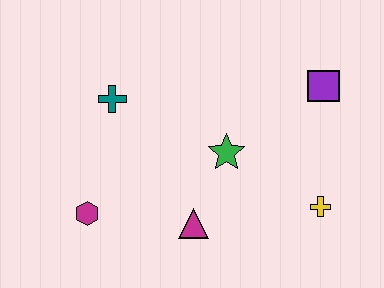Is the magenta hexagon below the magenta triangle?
No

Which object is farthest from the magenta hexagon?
The purple square is farthest from the magenta hexagon.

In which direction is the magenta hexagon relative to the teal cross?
The magenta hexagon is below the teal cross.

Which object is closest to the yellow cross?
The green star is closest to the yellow cross.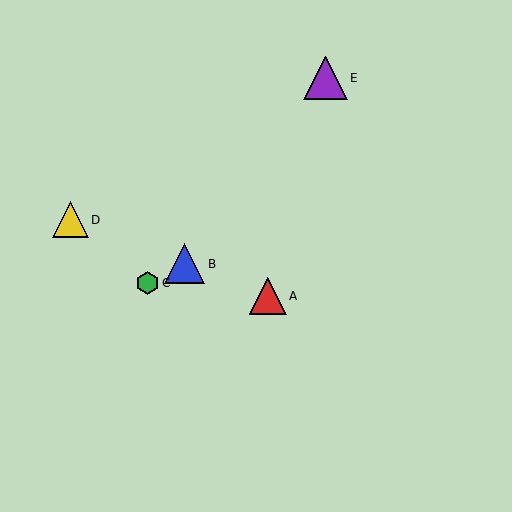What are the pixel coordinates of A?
Object A is at (268, 296).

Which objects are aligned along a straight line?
Objects A, B, D are aligned along a straight line.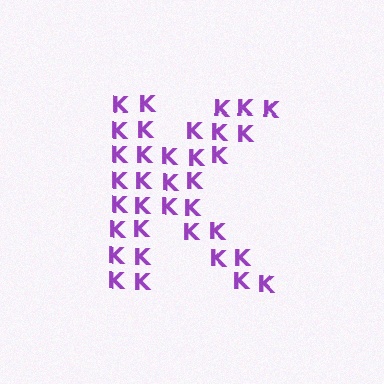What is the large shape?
The large shape is the letter K.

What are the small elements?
The small elements are letter K's.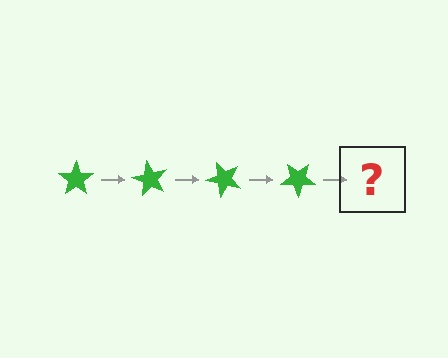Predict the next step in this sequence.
The next step is a green star rotated 240 degrees.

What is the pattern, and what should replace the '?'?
The pattern is that the star rotates 60 degrees each step. The '?' should be a green star rotated 240 degrees.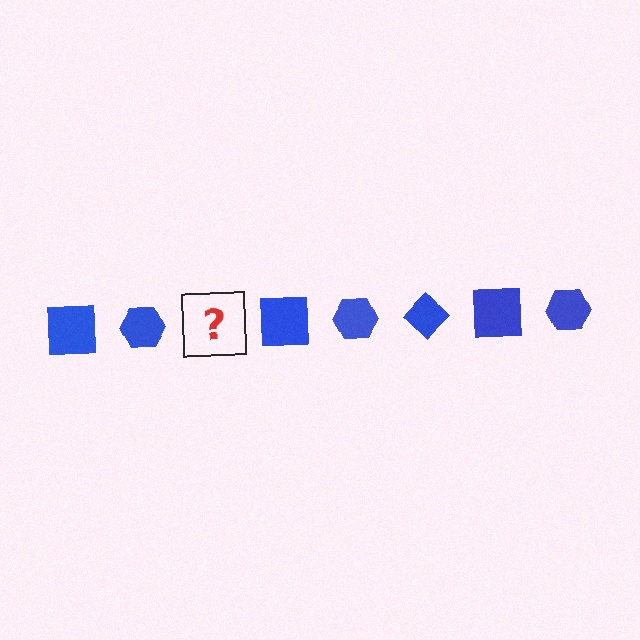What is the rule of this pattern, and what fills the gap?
The rule is that the pattern cycles through square, hexagon, diamond shapes in blue. The gap should be filled with a blue diamond.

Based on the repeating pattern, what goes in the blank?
The blank should be a blue diamond.